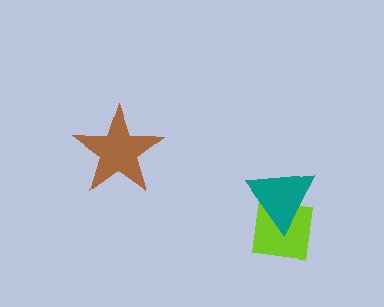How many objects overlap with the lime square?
1 object overlaps with the lime square.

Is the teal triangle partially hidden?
No, no other shape covers it.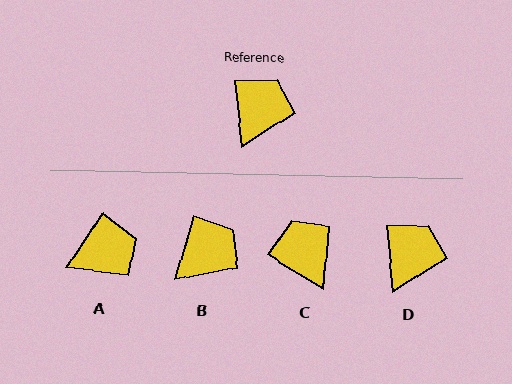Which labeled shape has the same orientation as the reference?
D.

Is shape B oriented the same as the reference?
No, it is off by about 22 degrees.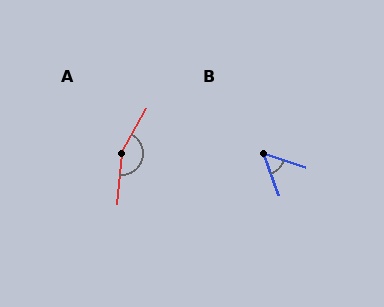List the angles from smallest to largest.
B (51°), A (156°).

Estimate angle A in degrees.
Approximately 156 degrees.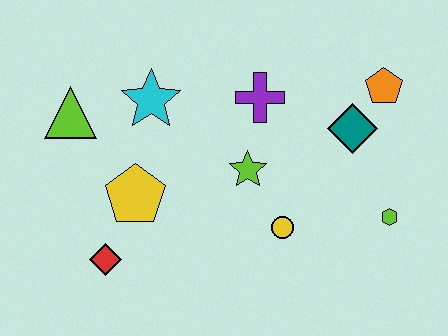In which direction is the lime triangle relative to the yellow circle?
The lime triangle is to the left of the yellow circle.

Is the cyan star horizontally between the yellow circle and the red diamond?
Yes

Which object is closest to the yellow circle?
The lime star is closest to the yellow circle.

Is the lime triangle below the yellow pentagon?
No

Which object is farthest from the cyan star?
The lime hexagon is farthest from the cyan star.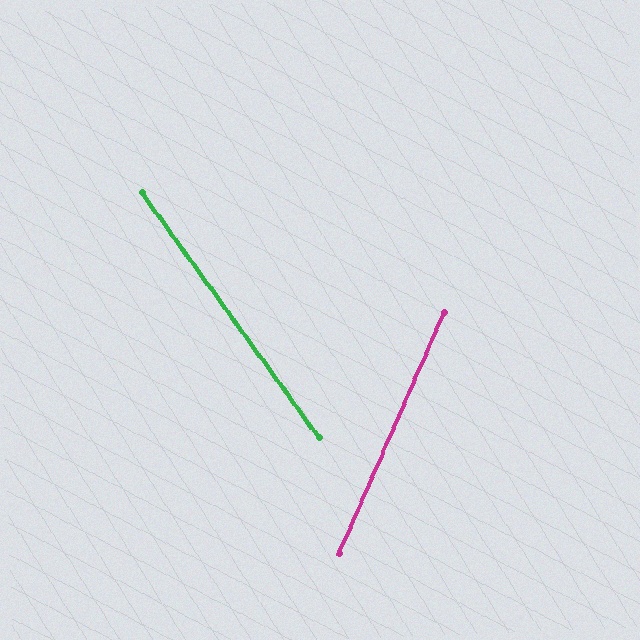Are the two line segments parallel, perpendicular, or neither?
Neither parallel nor perpendicular — they differ by about 59°.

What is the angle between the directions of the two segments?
Approximately 59 degrees.